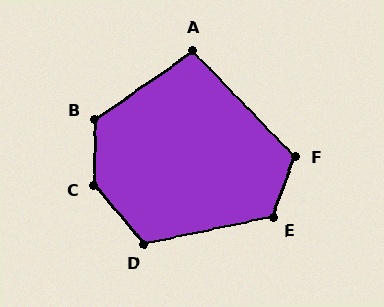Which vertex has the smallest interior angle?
A, at approximately 99 degrees.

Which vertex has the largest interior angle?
C, at approximately 139 degrees.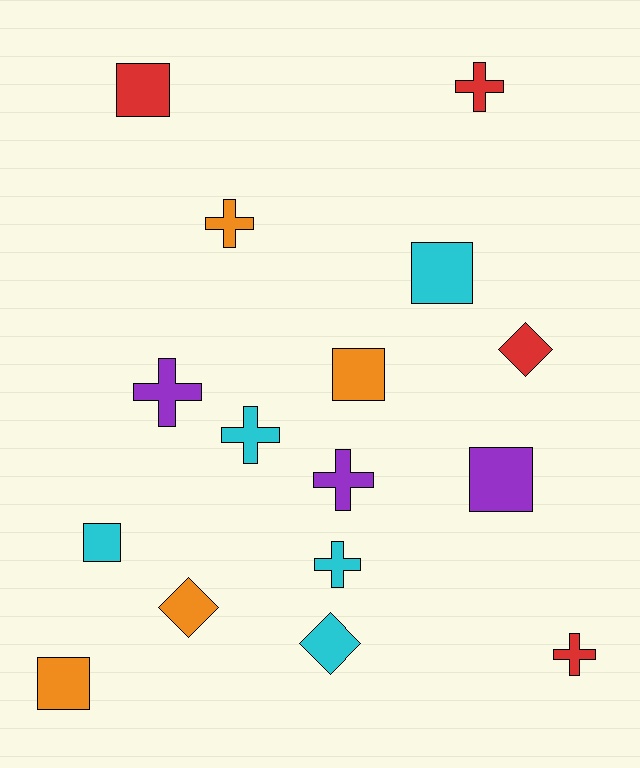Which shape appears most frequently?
Cross, with 7 objects.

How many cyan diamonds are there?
There is 1 cyan diamond.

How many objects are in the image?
There are 16 objects.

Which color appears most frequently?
Cyan, with 5 objects.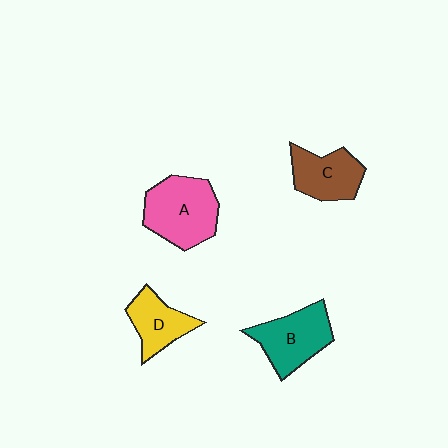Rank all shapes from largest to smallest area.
From largest to smallest: A (pink), B (teal), C (brown), D (yellow).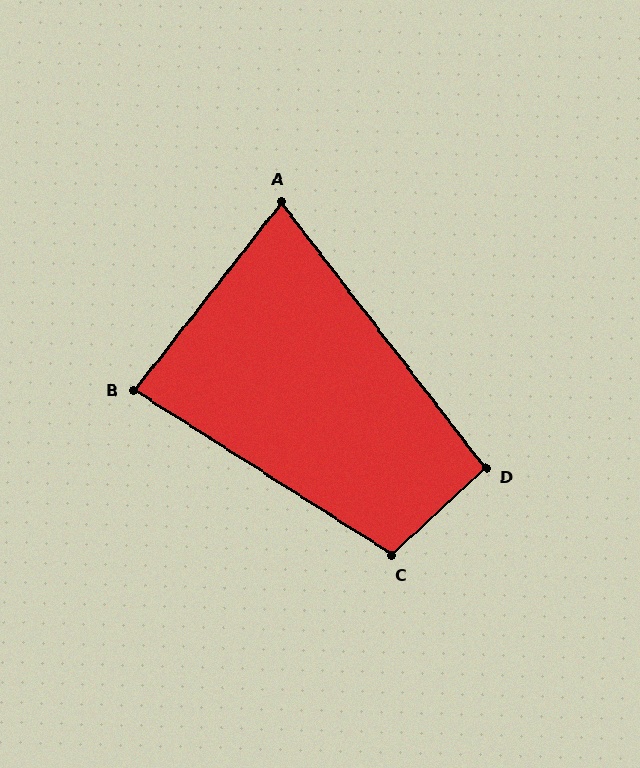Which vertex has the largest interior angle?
C, at approximately 104 degrees.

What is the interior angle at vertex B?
Approximately 85 degrees (acute).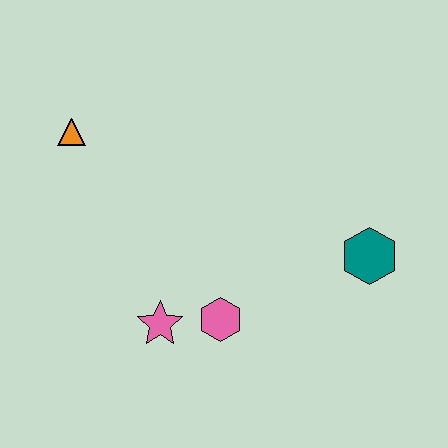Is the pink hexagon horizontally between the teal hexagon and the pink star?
Yes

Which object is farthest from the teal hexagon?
The orange triangle is farthest from the teal hexagon.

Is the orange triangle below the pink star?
No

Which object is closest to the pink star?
The pink hexagon is closest to the pink star.